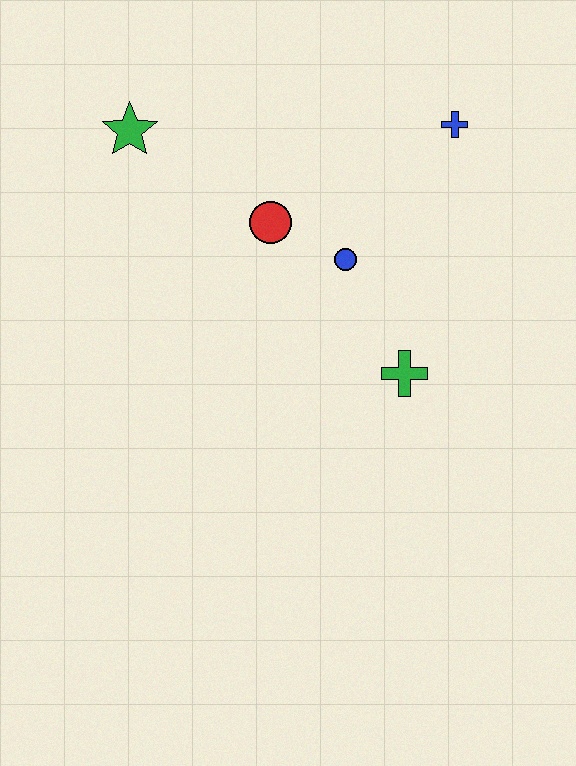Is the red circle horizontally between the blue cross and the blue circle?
No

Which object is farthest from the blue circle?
The green star is farthest from the blue circle.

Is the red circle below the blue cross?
Yes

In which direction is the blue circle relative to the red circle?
The blue circle is to the right of the red circle.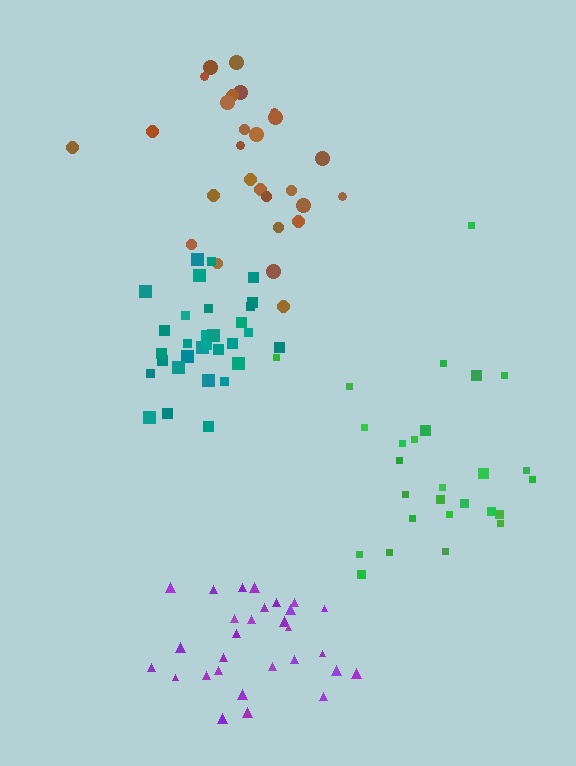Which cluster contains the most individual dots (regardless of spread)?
Teal (31).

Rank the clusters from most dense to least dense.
teal, purple, brown, green.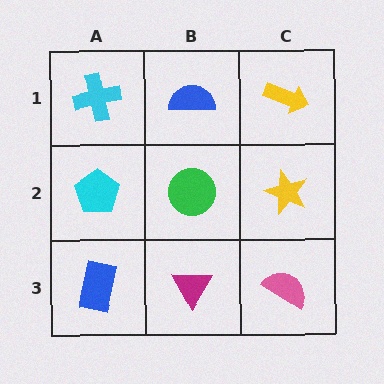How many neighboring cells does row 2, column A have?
3.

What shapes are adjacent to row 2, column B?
A blue semicircle (row 1, column B), a magenta triangle (row 3, column B), a cyan pentagon (row 2, column A), a yellow star (row 2, column C).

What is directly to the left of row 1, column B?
A cyan cross.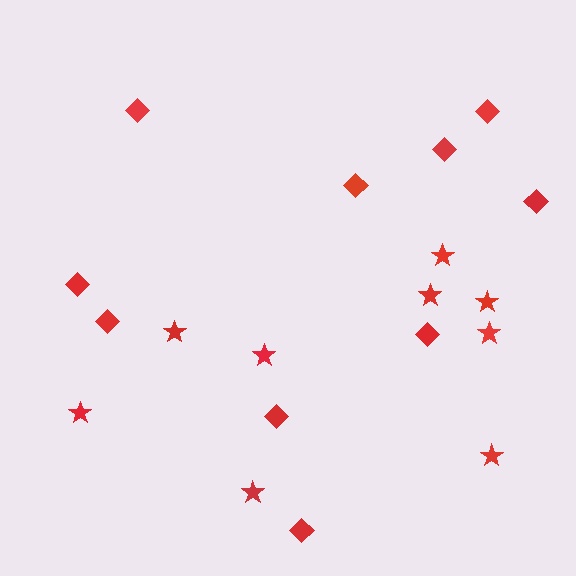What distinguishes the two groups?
There are 2 groups: one group of stars (9) and one group of diamonds (10).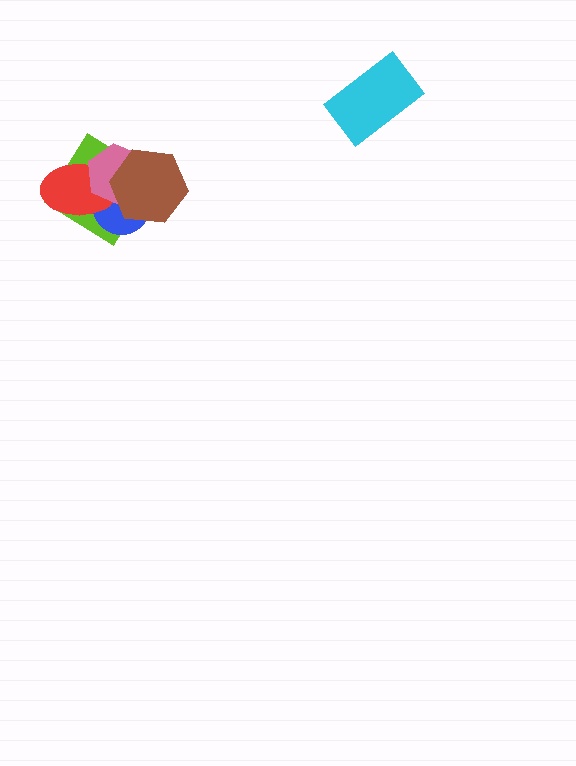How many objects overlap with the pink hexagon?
4 objects overlap with the pink hexagon.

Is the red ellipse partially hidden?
Yes, it is partially covered by another shape.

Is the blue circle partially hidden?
Yes, it is partially covered by another shape.